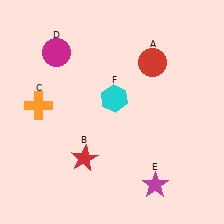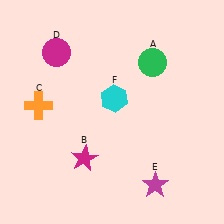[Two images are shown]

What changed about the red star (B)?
In Image 1, B is red. In Image 2, it changed to magenta.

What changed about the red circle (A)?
In Image 1, A is red. In Image 2, it changed to green.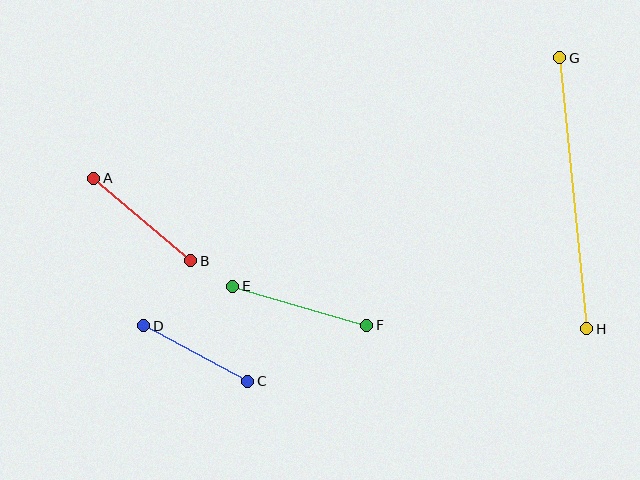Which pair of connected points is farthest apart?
Points G and H are farthest apart.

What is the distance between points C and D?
The distance is approximately 118 pixels.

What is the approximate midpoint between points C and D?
The midpoint is at approximately (196, 354) pixels.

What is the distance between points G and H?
The distance is approximately 272 pixels.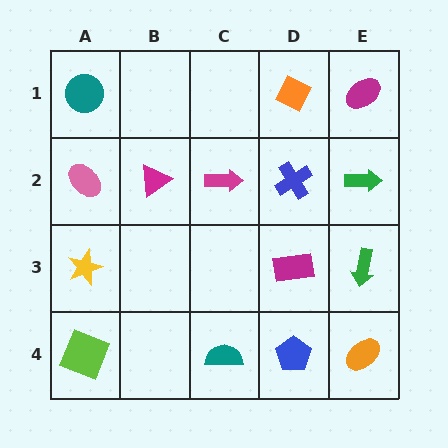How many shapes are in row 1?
3 shapes.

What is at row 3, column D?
A magenta rectangle.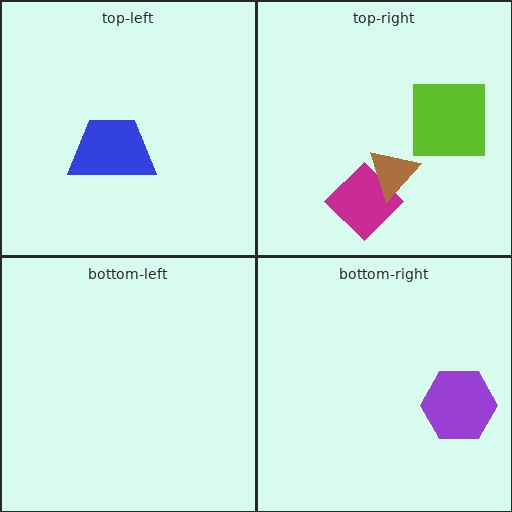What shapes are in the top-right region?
The lime square, the magenta diamond, the brown triangle.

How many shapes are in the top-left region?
1.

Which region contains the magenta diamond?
The top-right region.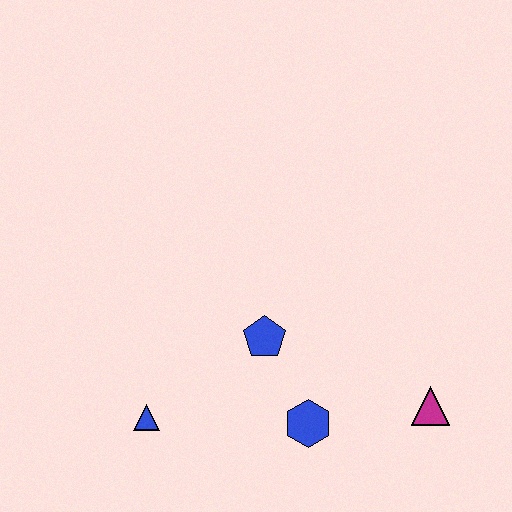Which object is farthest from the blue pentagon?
The magenta triangle is farthest from the blue pentagon.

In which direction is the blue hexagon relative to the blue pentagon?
The blue hexagon is below the blue pentagon.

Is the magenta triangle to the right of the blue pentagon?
Yes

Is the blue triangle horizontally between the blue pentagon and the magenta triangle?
No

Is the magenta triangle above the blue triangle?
Yes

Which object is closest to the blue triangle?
The blue pentagon is closest to the blue triangle.